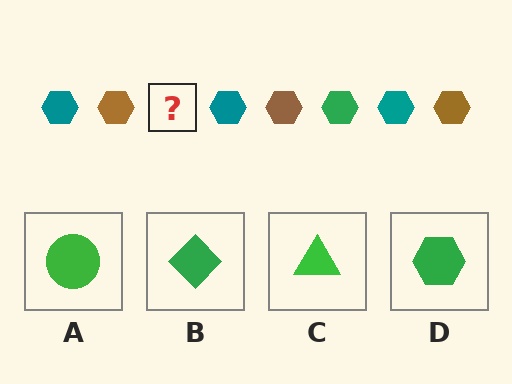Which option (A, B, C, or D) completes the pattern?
D.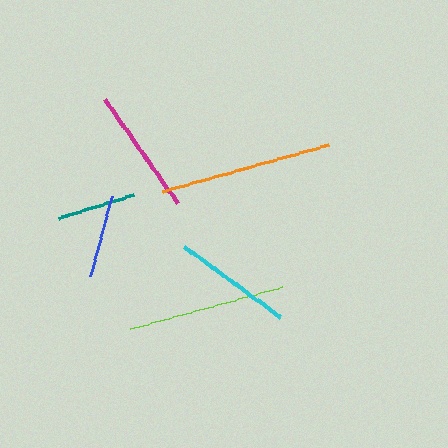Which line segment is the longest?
The orange line is the longest at approximately 173 pixels.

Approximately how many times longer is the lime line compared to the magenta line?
The lime line is approximately 1.3 times the length of the magenta line.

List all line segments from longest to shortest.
From longest to shortest: orange, lime, magenta, cyan, blue, teal.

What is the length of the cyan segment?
The cyan segment is approximately 119 pixels long.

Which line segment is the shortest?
The teal line is the shortest at approximately 78 pixels.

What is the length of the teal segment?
The teal segment is approximately 78 pixels long.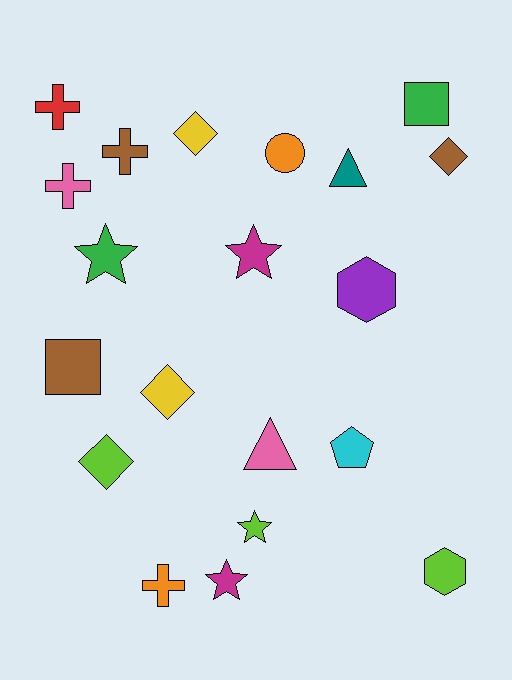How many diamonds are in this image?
There are 4 diamonds.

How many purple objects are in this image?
There is 1 purple object.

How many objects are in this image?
There are 20 objects.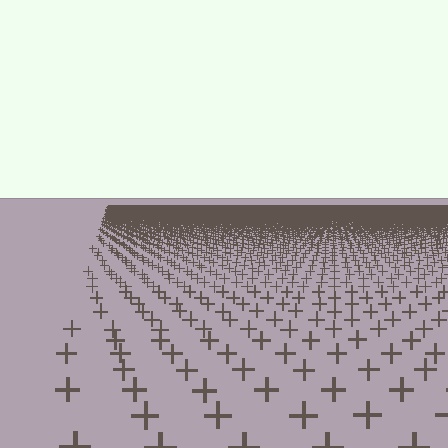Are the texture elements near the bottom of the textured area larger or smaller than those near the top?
Larger. Near the bottom, elements are closer to the viewer and appear at a bigger on-screen size.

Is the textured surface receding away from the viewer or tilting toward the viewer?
The surface is receding away from the viewer. Texture elements get smaller and denser toward the top.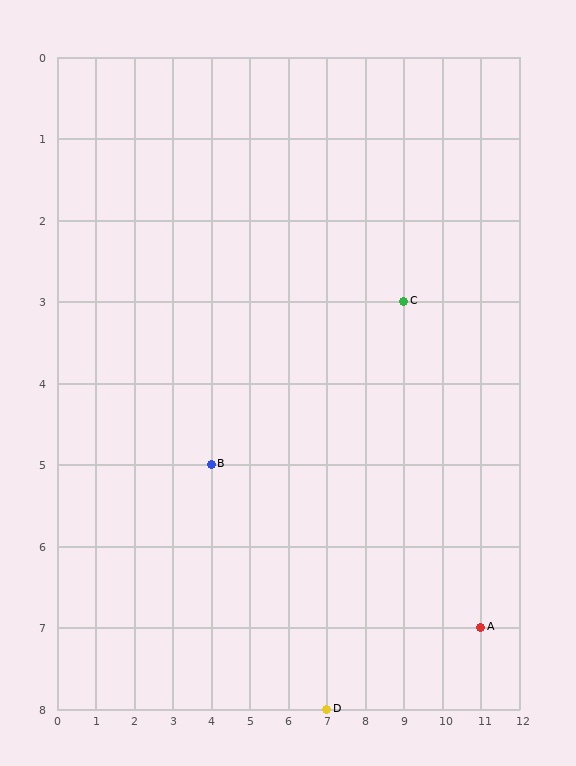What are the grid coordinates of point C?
Point C is at grid coordinates (9, 3).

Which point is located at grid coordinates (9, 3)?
Point C is at (9, 3).